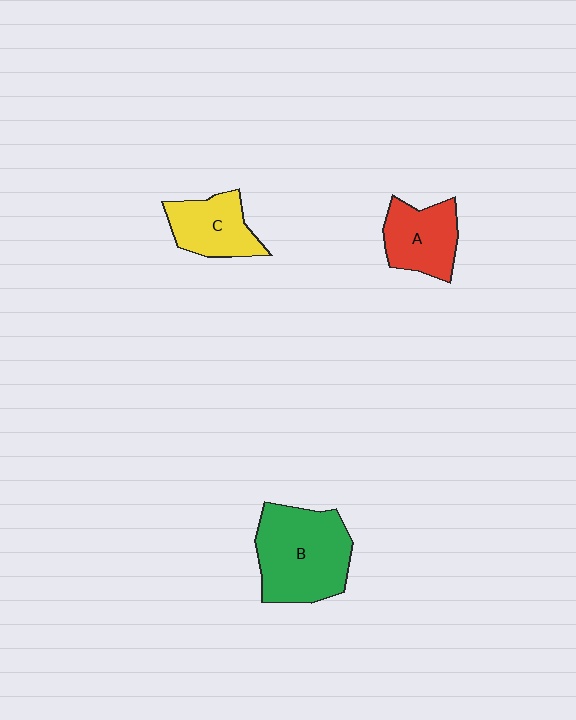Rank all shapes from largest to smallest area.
From largest to smallest: B (green), A (red), C (yellow).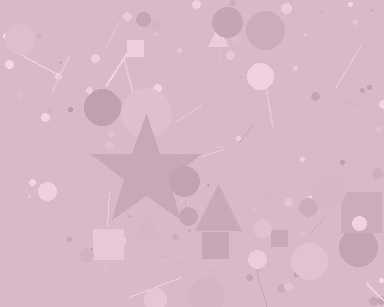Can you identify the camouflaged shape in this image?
The camouflaged shape is a star.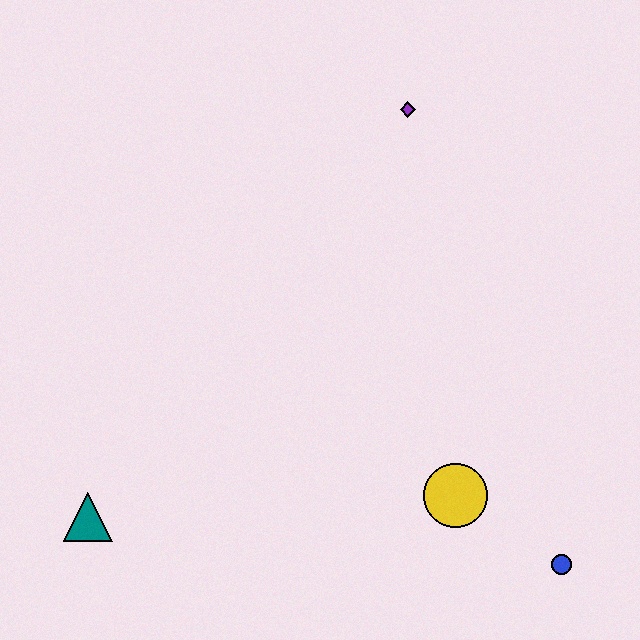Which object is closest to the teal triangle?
The yellow circle is closest to the teal triangle.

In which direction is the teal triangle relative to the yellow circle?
The teal triangle is to the left of the yellow circle.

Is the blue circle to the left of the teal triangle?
No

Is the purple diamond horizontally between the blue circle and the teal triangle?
Yes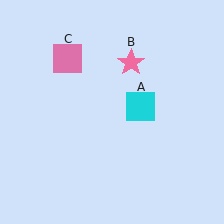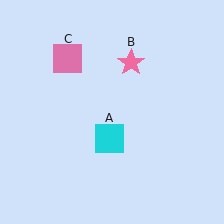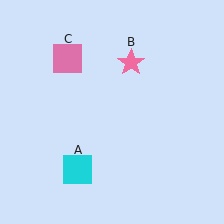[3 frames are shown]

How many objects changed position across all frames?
1 object changed position: cyan square (object A).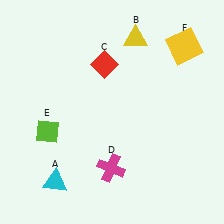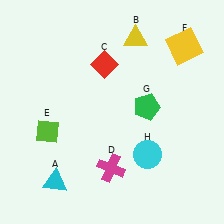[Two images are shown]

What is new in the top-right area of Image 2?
A green pentagon (G) was added in the top-right area of Image 2.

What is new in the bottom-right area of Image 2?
A cyan circle (H) was added in the bottom-right area of Image 2.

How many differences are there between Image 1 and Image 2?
There are 2 differences between the two images.